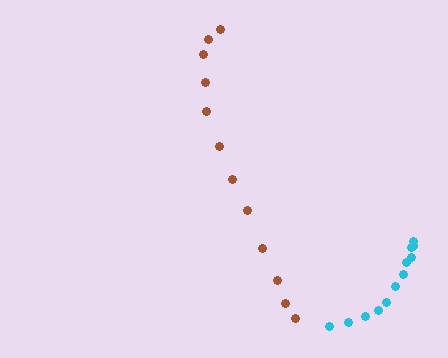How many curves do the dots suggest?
There are 2 distinct paths.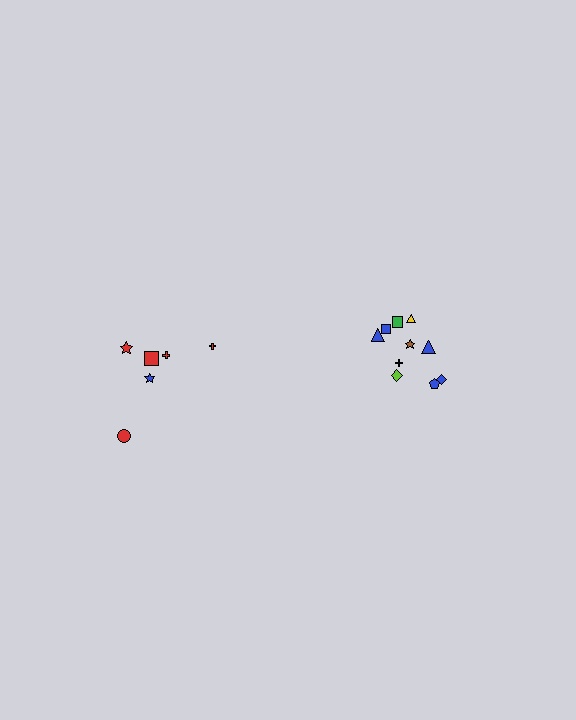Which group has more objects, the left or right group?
The right group.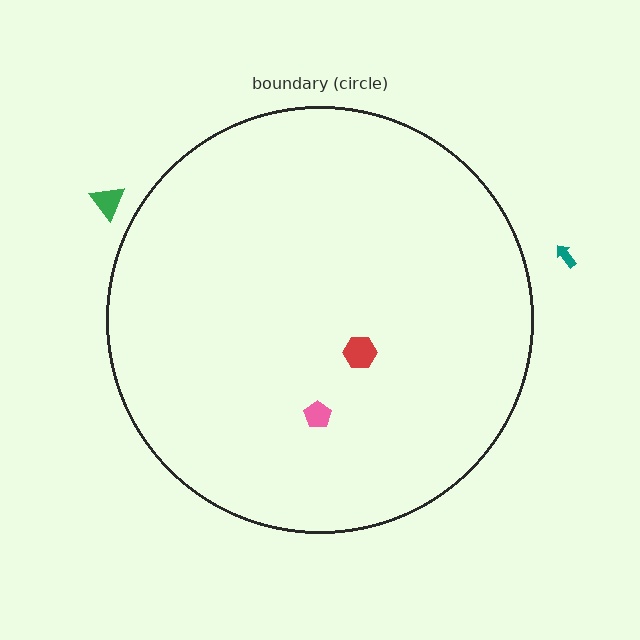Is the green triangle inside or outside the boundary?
Outside.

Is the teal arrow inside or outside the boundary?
Outside.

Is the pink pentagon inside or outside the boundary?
Inside.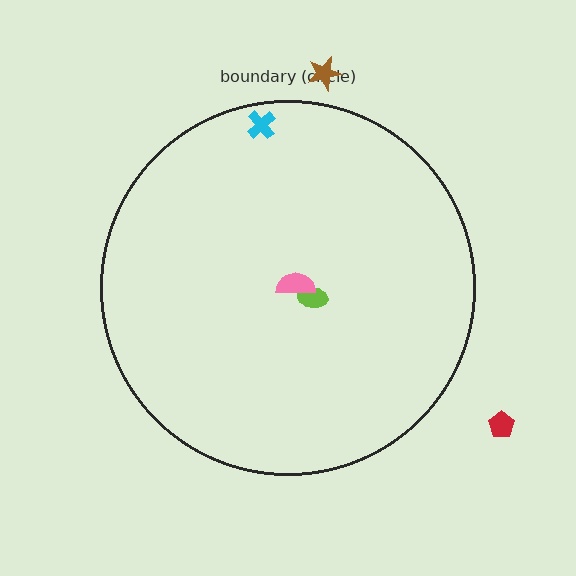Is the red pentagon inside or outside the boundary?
Outside.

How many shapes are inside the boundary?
3 inside, 2 outside.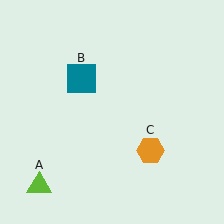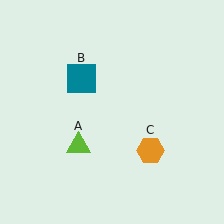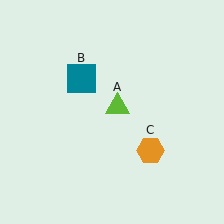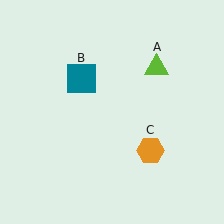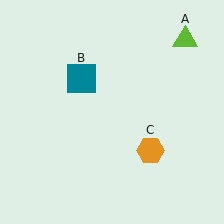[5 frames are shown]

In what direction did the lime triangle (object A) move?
The lime triangle (object A) moved up and to the right.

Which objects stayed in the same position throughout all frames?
Teal square (object B) and orange hexagon (object C) remained stationary.